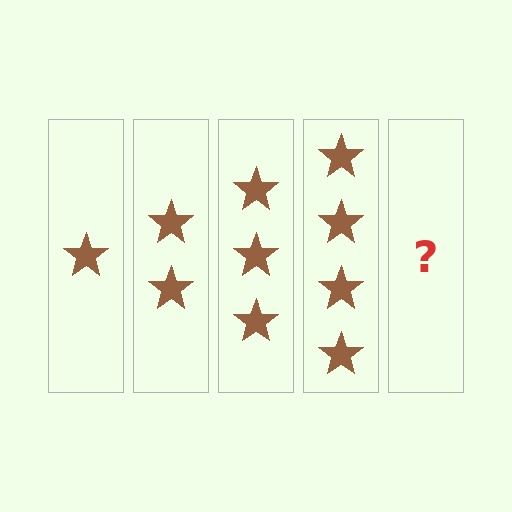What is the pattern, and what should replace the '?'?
The pattern is that each step adds one more star. The '?' should be 5 stars.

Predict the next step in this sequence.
The next step is 5 stars.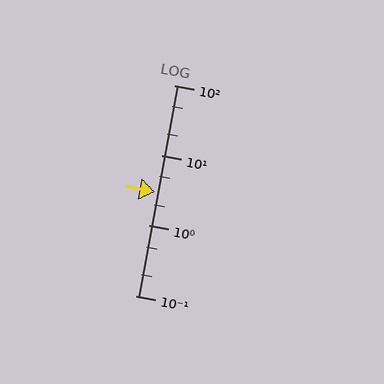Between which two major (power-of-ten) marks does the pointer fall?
The pointer is between 1 and 10.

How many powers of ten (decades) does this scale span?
The scale spans 3 decades, from 0.1 to 100.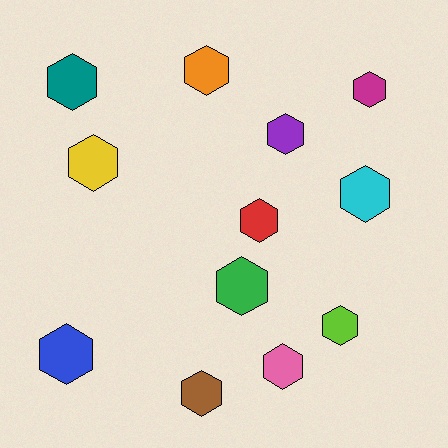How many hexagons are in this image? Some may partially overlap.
There are 12 hexagons.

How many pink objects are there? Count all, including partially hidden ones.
There is 1 pink object.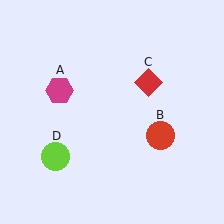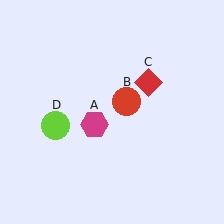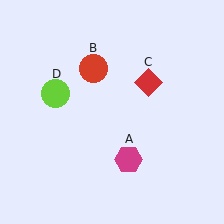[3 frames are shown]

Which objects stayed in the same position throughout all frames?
Red diamond (object C) remained stationary.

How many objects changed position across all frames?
3 objects changed position: magenta hexagon (object A), red circle (object B), lime circle (object D).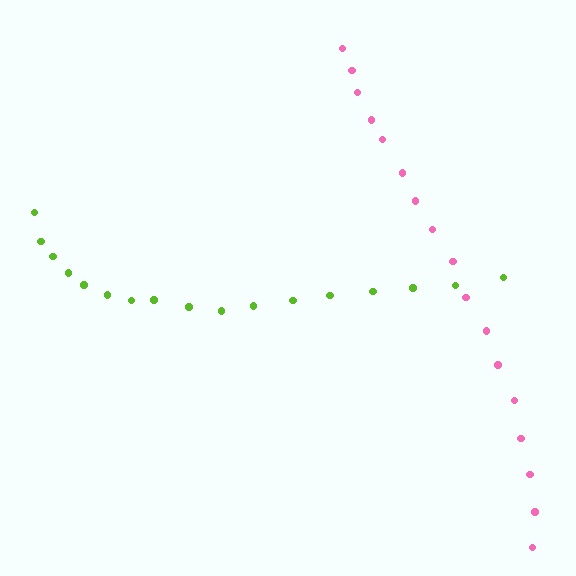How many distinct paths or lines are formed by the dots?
There are 2 distinct paths.